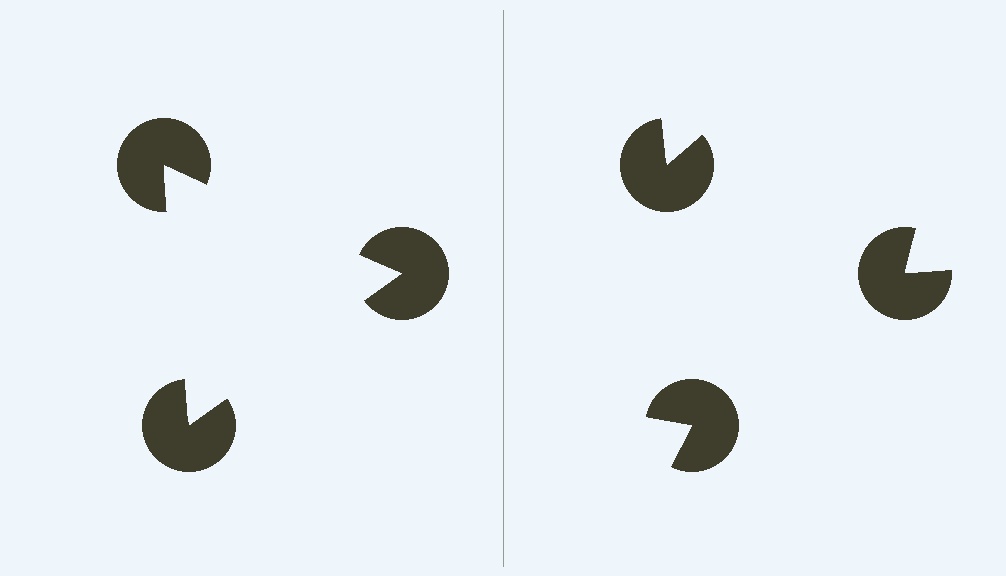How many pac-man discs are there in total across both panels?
6 — 3 on each side.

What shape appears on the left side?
An illusory triangle.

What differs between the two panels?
The pac-man discs are positioned identically on both sides; only the wedge orientations differ. On the left they align to a triangle; on the right they are misaligned.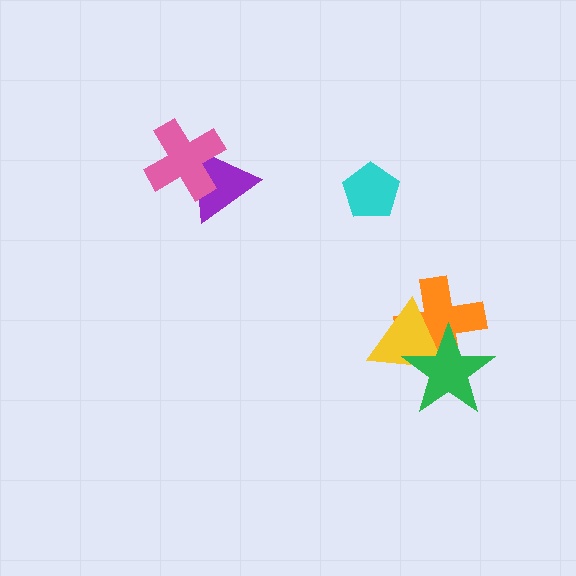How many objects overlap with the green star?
2 objects overlap with the green star.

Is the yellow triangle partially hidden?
Yes, it is partially covered by another shape.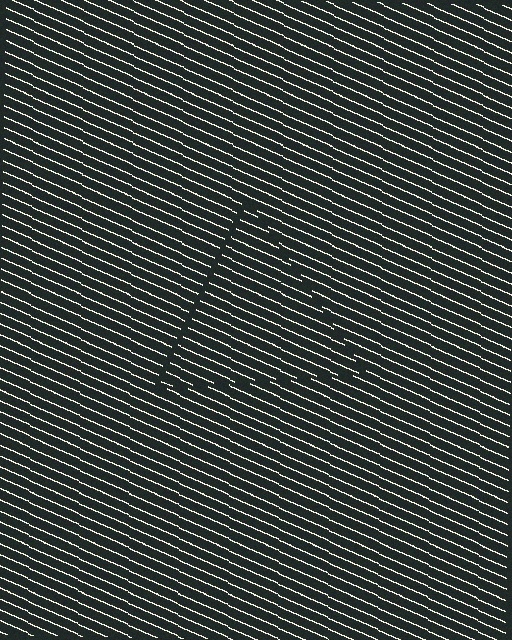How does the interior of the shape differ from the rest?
The interior of the shape contains the same grating, shifted by half a period — the contour is defined by the phase discontinuity where line-ends from the inner and outer gratings abut.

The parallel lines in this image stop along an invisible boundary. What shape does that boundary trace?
An illusory triangle. The interior of the shape contains the same grating, shifted by half a period — the contour is defined by the phase discontinuity where line-ends from the inner and outer gratings abut.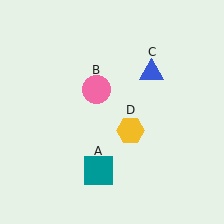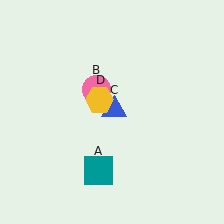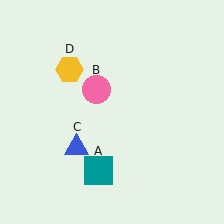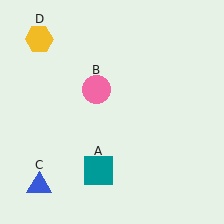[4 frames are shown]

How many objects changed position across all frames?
2 objects changed position: blue triangle (object C), yellow hexagon (object D).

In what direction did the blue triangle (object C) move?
The blue triangle (object C) moved down and to the left.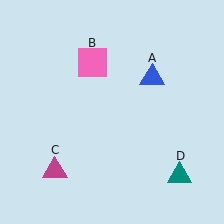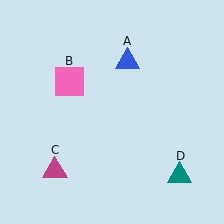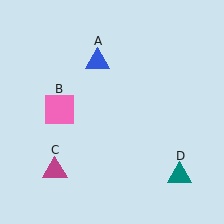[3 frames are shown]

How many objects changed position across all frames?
2 objects changed position: blue triangle (object A), pink square (object B).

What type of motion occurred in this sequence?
The blue triangle (object A), pink square (object B) rotated counterclockwise around the center of the scene.